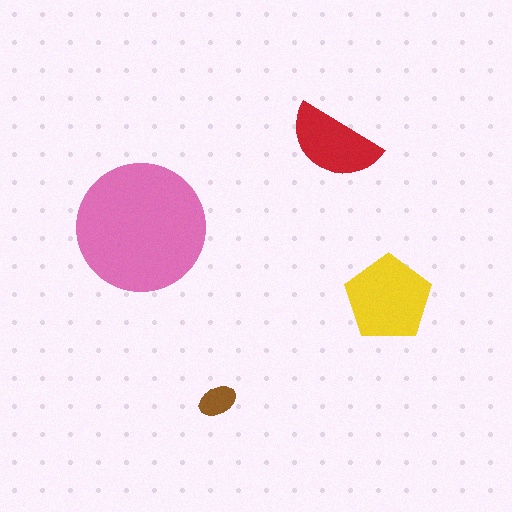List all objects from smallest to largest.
The brown ellipse, the red semicircle, the yellow pentagon, the pink circle.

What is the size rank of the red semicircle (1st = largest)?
3rd.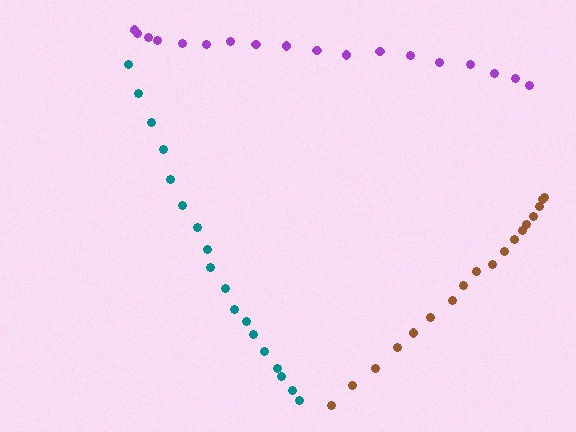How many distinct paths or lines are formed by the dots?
There are 3 distinct paths.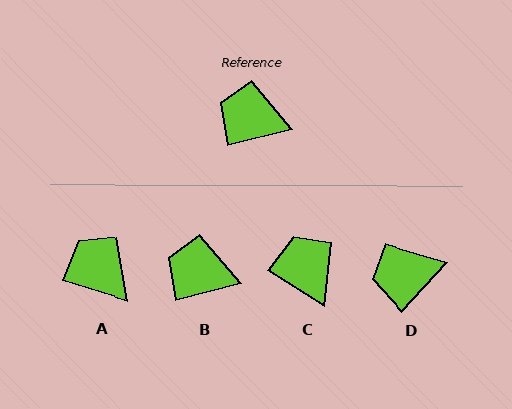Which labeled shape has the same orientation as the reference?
B.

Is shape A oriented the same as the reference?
No, it is off by about 30 degrees.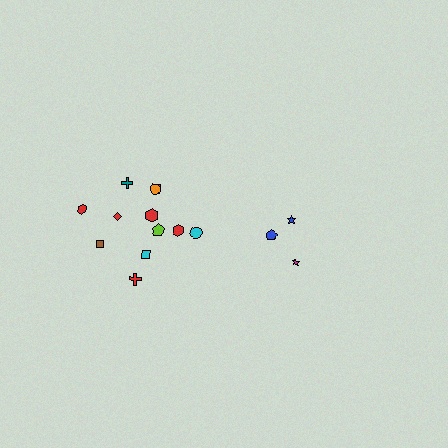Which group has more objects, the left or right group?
The left group.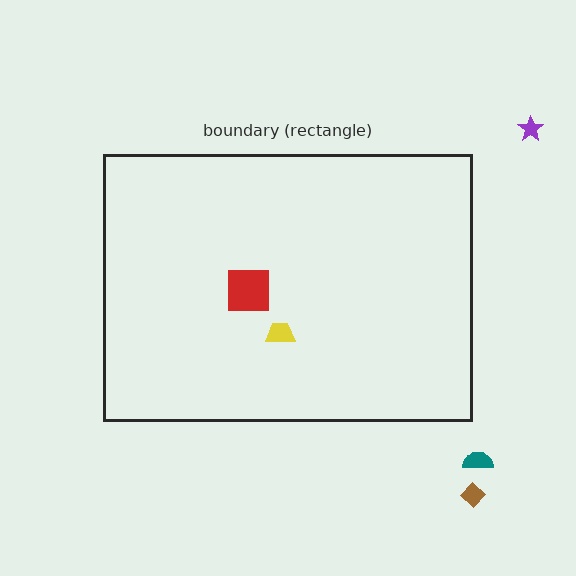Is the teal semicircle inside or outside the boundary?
Outside.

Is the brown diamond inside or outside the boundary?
Outside.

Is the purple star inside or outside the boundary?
Outside.